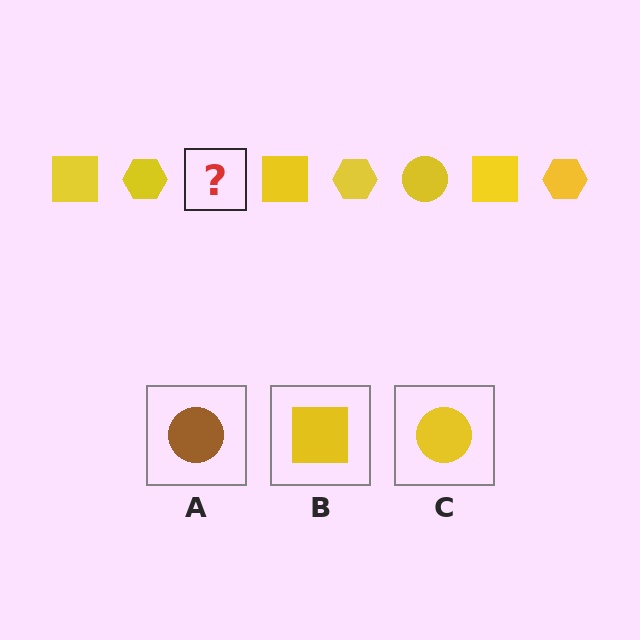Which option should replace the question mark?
Option C.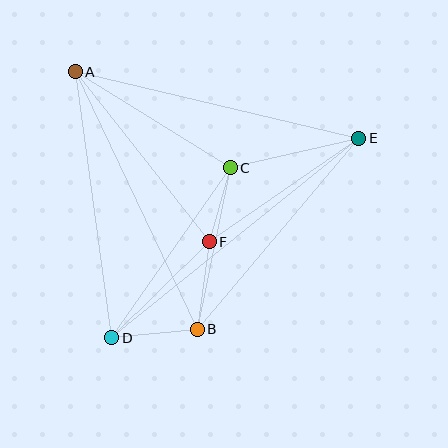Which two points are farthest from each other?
Points D and E are farthest from each other.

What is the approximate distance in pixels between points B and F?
The distance between B and F is approximately 88 pixels.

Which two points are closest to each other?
Points C and F are closest to each other.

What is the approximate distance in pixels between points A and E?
The distance between A and E is approximately 291 pixels.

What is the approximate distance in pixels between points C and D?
The distance between C and D is approximately 207 pixels.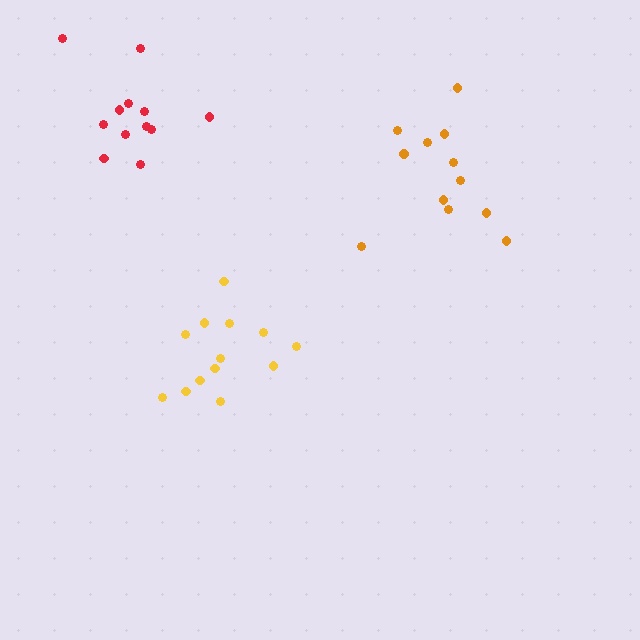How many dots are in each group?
Group 1: 13 dots, Group 2: 12 dots, Group 3: 12 dots (37 total).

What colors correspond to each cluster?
The clusters are colored: yellow, orange, red.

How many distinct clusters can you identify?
There are 3 distinct clusters.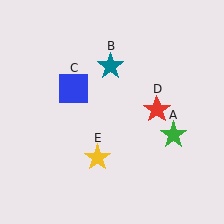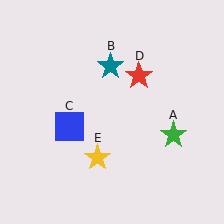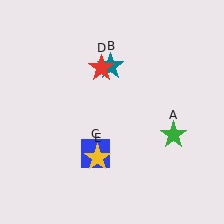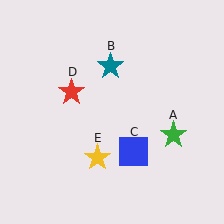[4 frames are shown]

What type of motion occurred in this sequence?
The blue square (object C), red star (object D) rotated counterclockwise around the center of the scene.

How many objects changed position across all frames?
2 objects changed position: blue square (object C), red star (object D).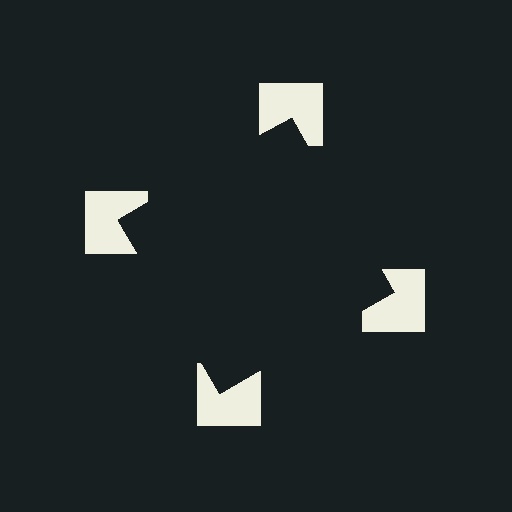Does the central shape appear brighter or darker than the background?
It typically appears slightly darker than the background, even though no actual brightness change is drawn.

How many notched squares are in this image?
There are 4 — one at each vertex of the illusory square.